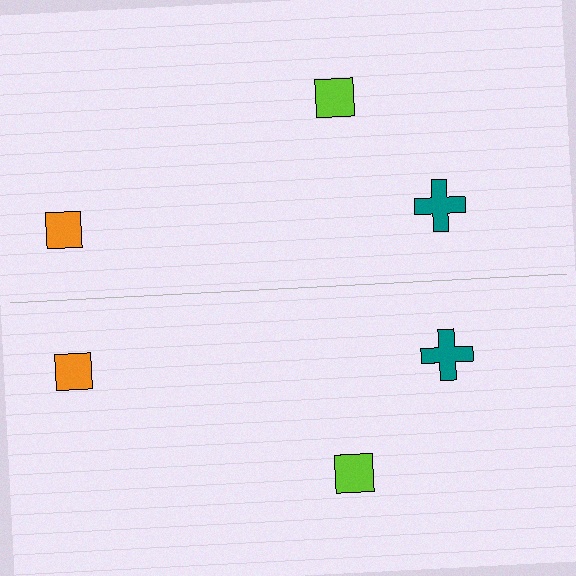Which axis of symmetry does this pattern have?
The pattern has a horizontal axis of symmetry running through the center of the image.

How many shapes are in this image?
There are 6 shapes in this image.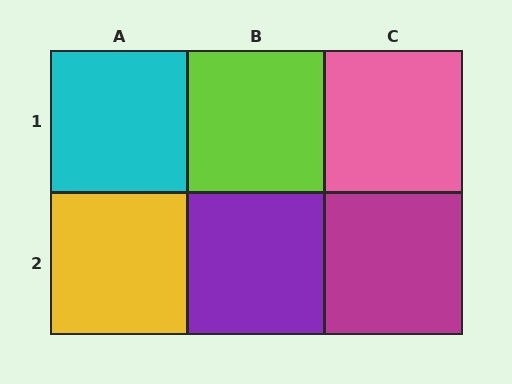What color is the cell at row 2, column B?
Purple.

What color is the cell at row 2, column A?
Yellow.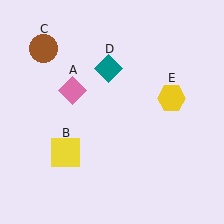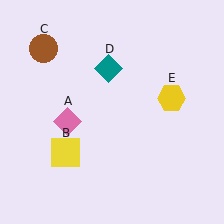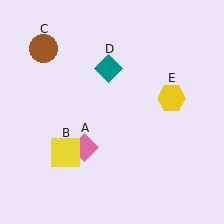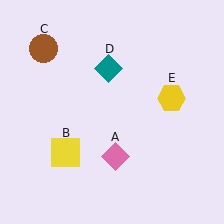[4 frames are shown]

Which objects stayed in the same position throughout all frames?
Yellow square (object B) and brown circle (object C) and teal diamond (object D) and yellow hexagon (object E) remained stationary.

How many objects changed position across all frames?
1 object changed position: pink diamond (object A).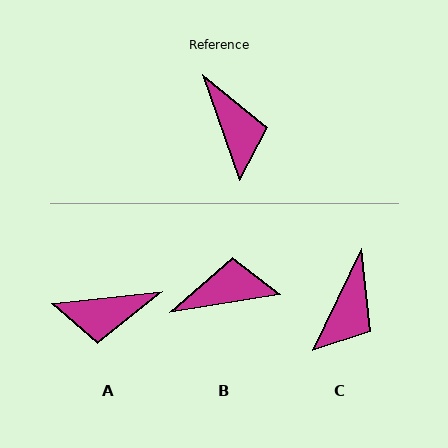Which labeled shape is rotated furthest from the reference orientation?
A, about 103 degrees away.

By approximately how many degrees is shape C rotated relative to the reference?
Approximately 44 degrees clockwise.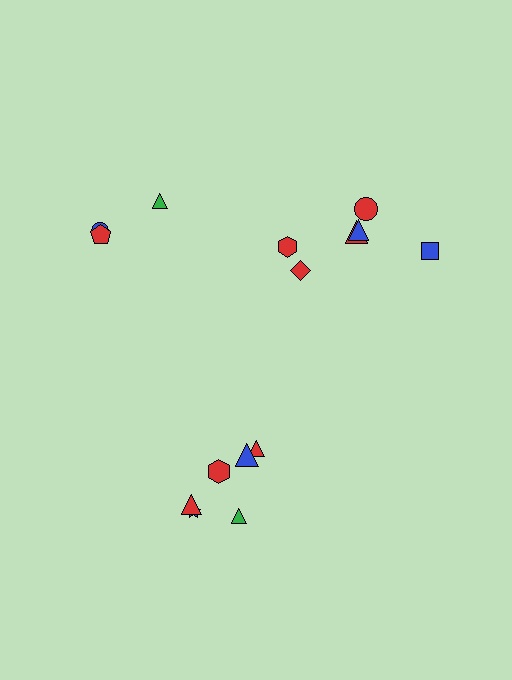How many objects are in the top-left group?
There are 3 objects.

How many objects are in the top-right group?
There are 6 objects.